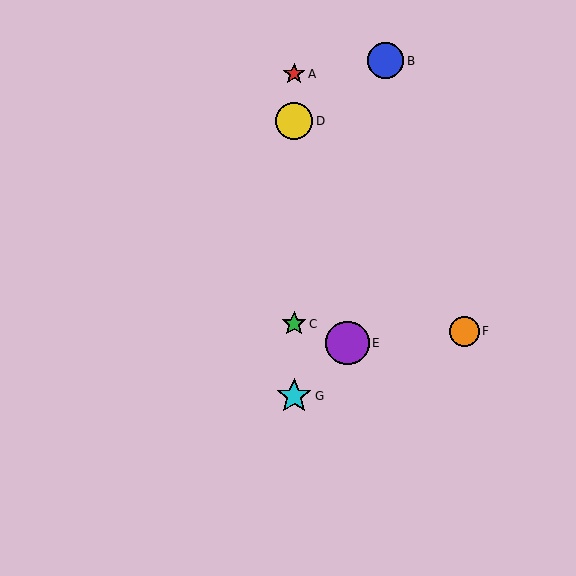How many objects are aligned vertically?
4 objects (A, C, D, G) are aligned vertically.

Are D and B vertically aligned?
No, D is at x≈294 and B is at x≈386.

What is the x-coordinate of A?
Object A is at x≈294.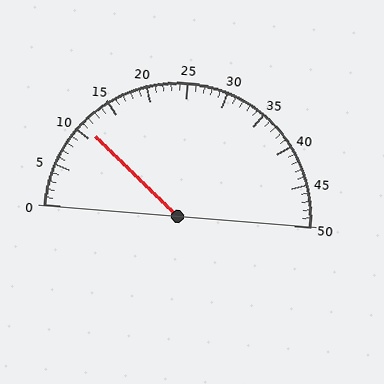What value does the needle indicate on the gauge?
The needle indicates approximately 11.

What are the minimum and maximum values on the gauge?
The gauge ranges from 0 to 50.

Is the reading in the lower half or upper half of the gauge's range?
The reading is in the lower half of the range (0 to 50).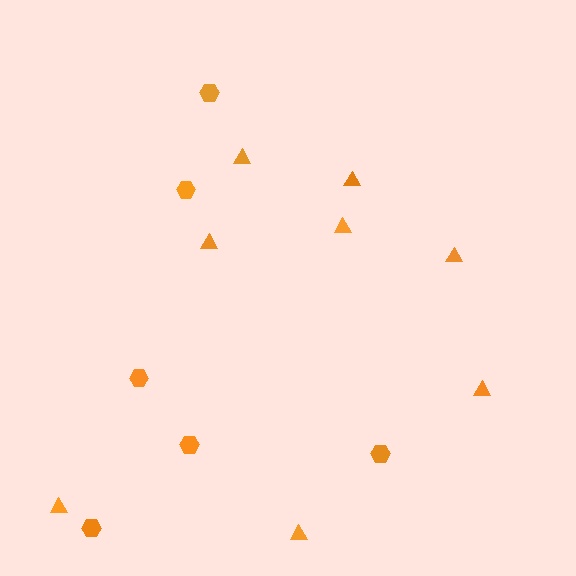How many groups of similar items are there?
There are 2 groups: one group of triangles (8) and one group of hexagons (6).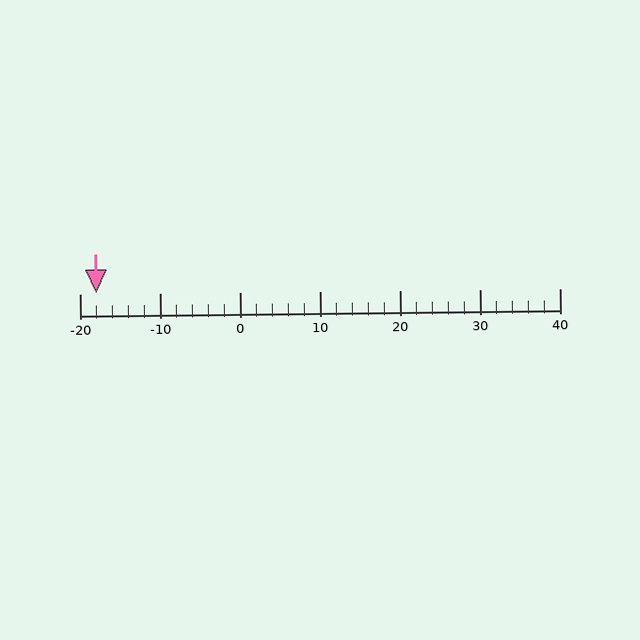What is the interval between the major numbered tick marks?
The major tick marks are spaced 10 units apart.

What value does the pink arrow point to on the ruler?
The pink arrow points to approximately -18.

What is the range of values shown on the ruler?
The ruler shows values from -20 to 40.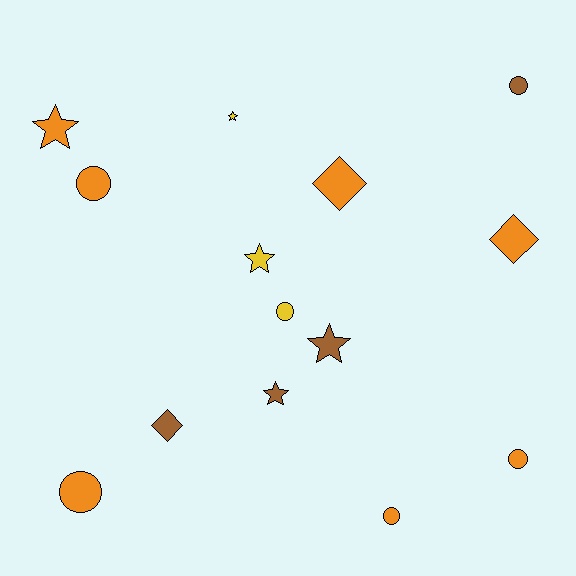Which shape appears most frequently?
Circle, with 6 objects.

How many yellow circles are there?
There is 1 yellow circle.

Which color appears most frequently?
Orange, with 7 objects.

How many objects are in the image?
There are 14 objects.